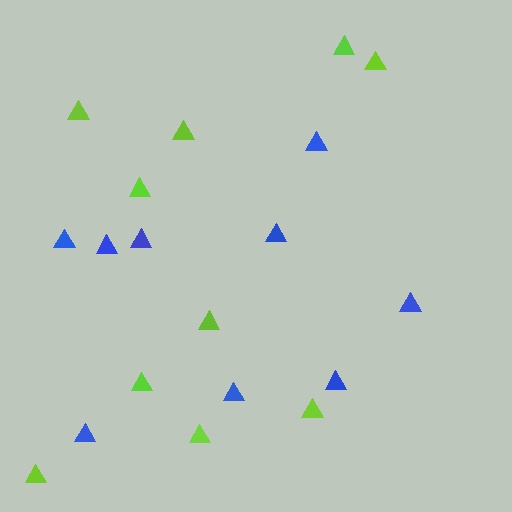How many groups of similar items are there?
There are 2 groups: one group of lime triangles (10) and one group of blue triangles (9).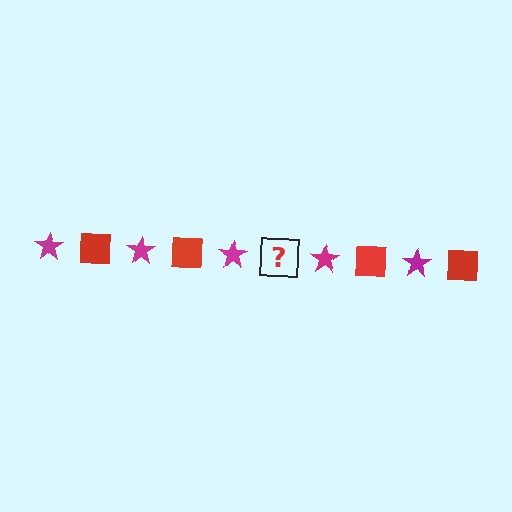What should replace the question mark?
The question mark should be replaced with a red square.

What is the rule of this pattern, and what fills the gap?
The rule is that the pattern alternates between magenta star and red square. The gap should be filled with a red square.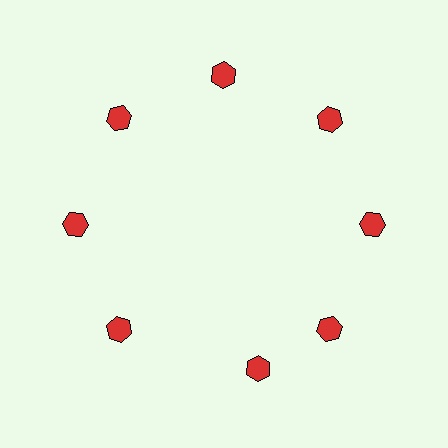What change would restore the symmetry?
The symmetry would be restored by rotating it back into even spacing with its neighbors so that all 8 hexagons sit at equal angles and equal distance from the center.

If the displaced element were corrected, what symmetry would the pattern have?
It would have 8-fold rotational symmetry — the pattern would map onto itself every 45 degrees.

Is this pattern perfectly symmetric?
No. The 8 red hexagons are arranged in a ring, but one element near the 6 o'clock position is rotated out of alignment along the ring, breaking the 8-fold rotational symmetry.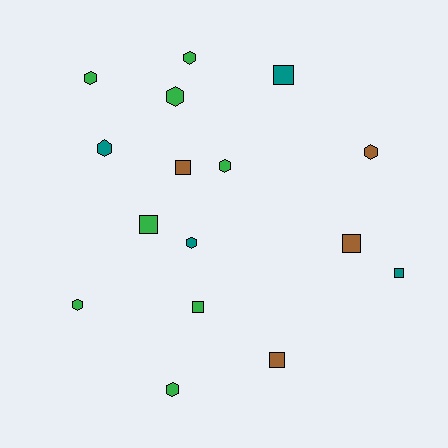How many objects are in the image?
There are 16 objects.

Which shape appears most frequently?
Hexagon, with 9 objects.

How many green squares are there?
There are 2 green squares.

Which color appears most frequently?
Green, with 8 objects.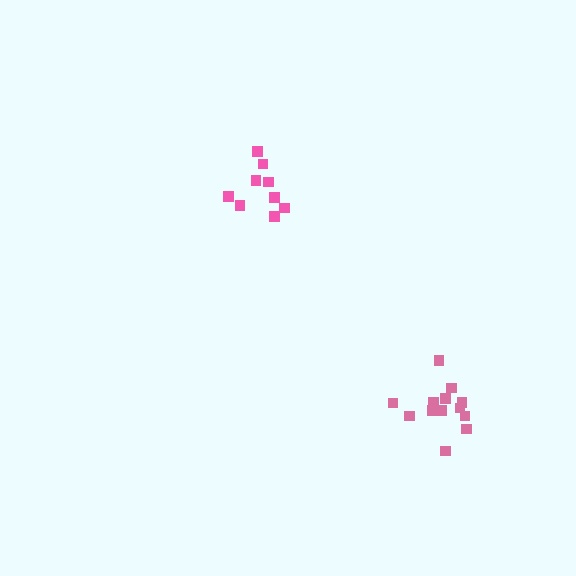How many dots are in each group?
Group 1: 13 dots, Group 2: 9 dots (22 total).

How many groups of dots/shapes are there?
There are 2 groups.